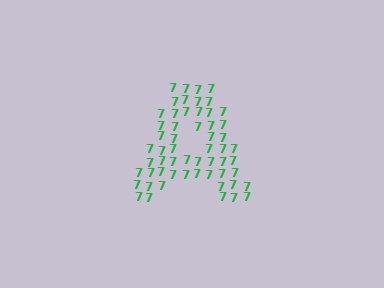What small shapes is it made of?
It is made of small digit 7's.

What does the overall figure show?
The overall figure shows the letter A.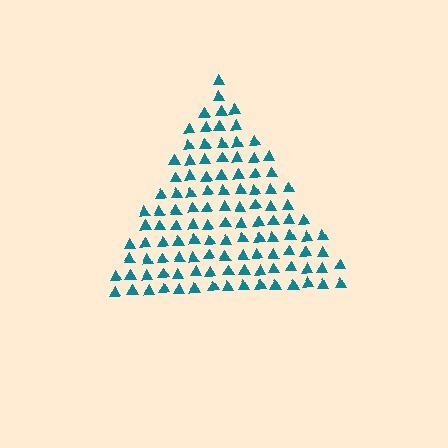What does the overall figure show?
The overall figure shows a triangle.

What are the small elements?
The small elements are triangles.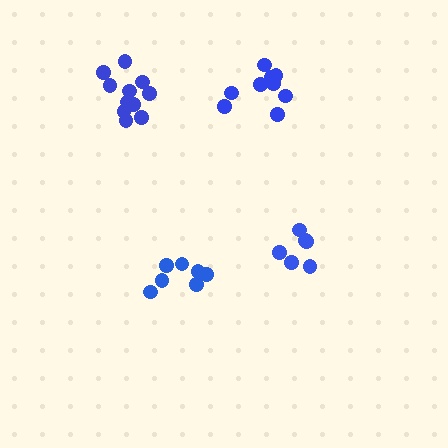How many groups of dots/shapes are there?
There are 4 groups.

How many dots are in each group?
Group 1: 11 dots, Group 2: 7 dots, Group 3: 6 dots, Group 4: 9 dots (33 total).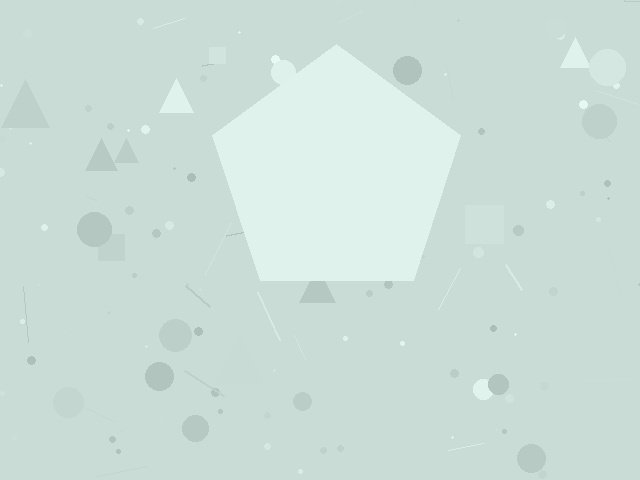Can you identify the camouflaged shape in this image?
The camouflaged shape is a pentagon.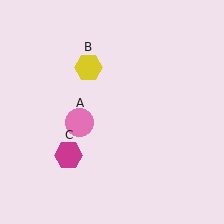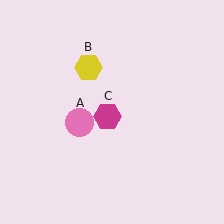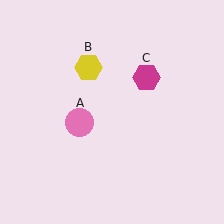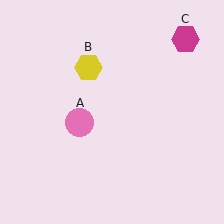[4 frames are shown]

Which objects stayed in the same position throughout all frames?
Pink circle (object A) and yellow hexagon (object B) remained stationary.